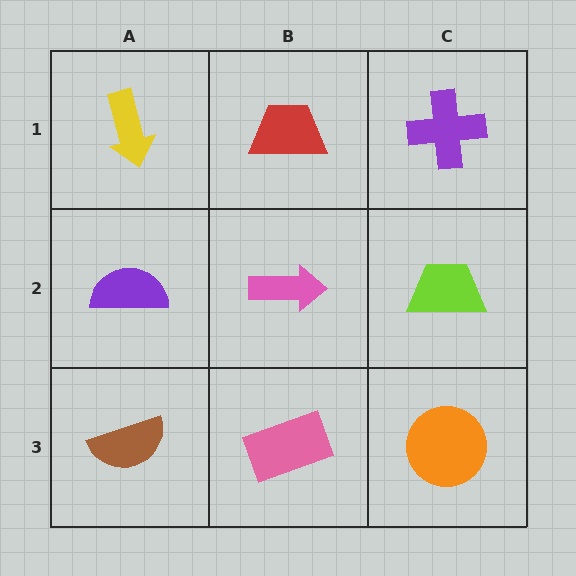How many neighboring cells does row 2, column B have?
4.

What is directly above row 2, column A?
A yellow arrow.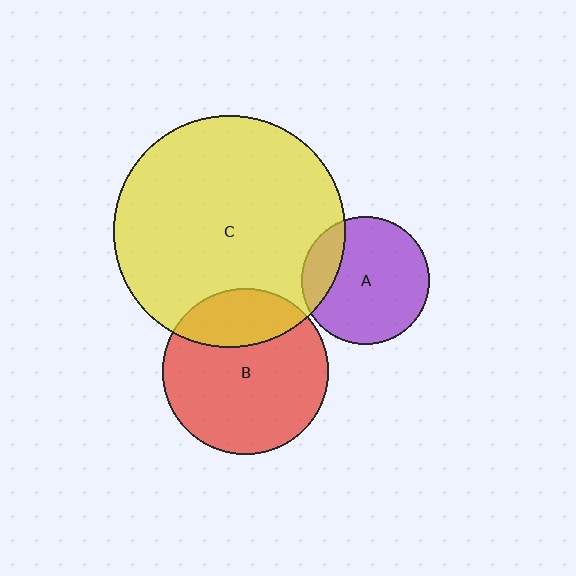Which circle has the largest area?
Circle C (yellow).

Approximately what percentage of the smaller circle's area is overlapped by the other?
Approximately 25%.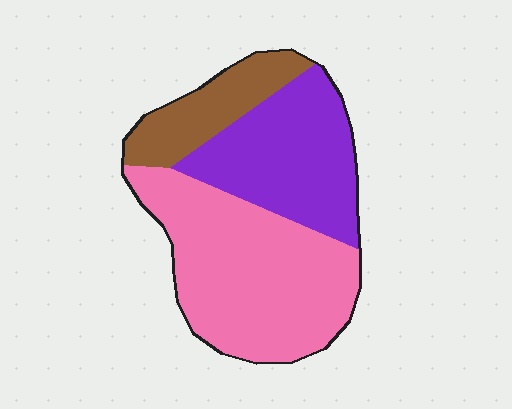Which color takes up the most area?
Pink, at roughly 50%.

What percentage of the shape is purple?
Purple takes up between a quarter and a half of the shape.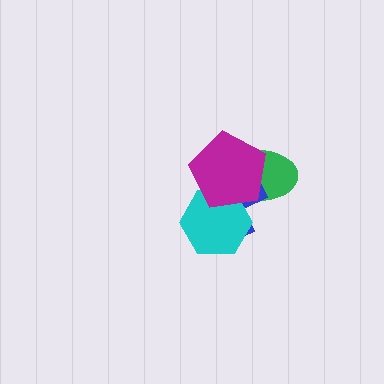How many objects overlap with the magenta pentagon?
3 objects overlap with the magenta pentagon.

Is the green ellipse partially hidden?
Yes, it is partially covered by another shape.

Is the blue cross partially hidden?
Yes, it is partially covered by another shape.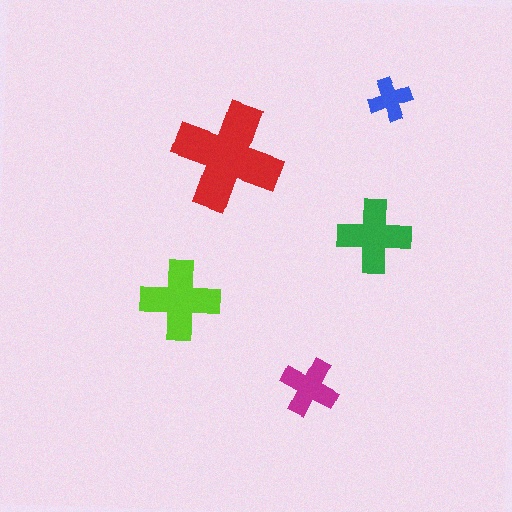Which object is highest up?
The blue cross is topmost.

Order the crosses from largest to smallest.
the red one, the lime one, the green one, the magenta one, the blue one.